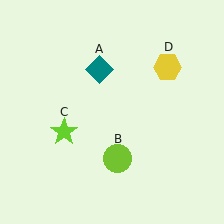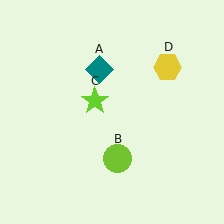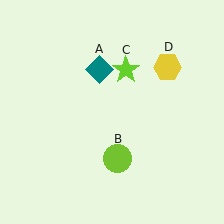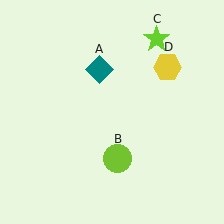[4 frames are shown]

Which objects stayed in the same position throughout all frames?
Teal diamond (object A) and lime circle (object B) and yellow hexagon (object D) remained stationary.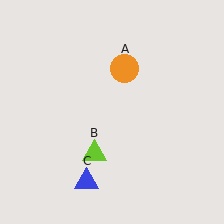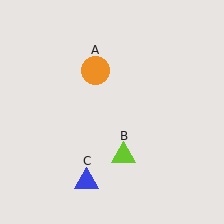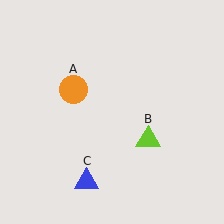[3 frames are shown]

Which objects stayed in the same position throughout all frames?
Blue triangle (object C) remained stationary.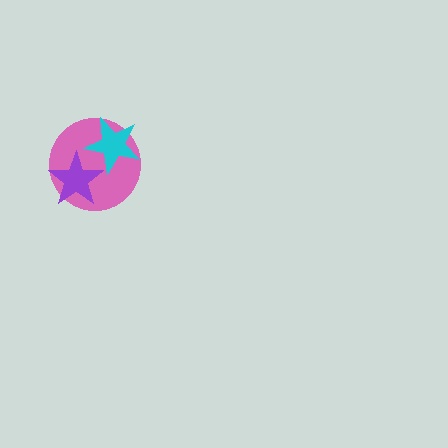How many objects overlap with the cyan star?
2 objects overlap with the cyan star.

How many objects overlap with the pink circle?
2 objects overlap with the pink circle.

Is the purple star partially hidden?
Yes, it is partially covered by another shape.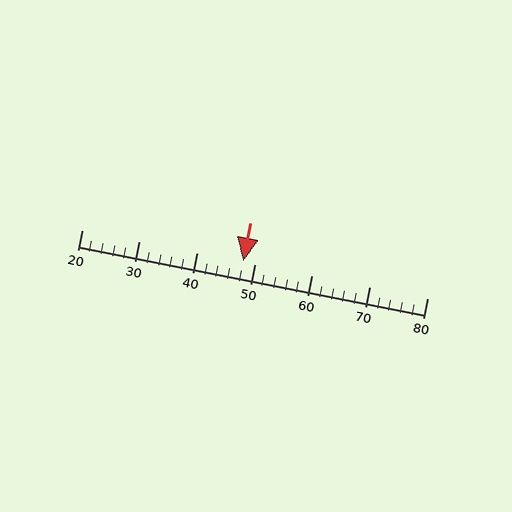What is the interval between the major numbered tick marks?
The major tick marks are spaced 10 units apart.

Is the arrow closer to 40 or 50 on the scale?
The arrow is closer to 50.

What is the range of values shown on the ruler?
The ruler shows values from 20 to 80.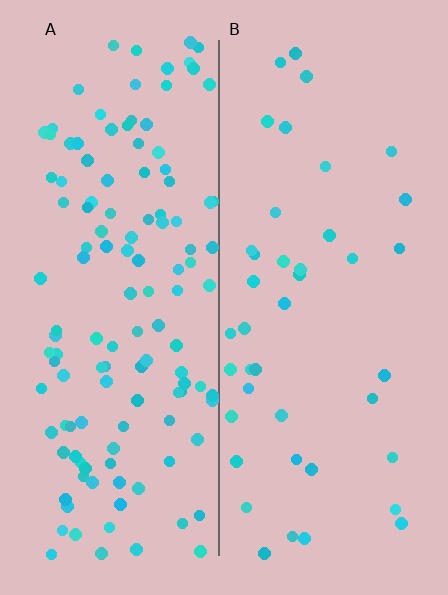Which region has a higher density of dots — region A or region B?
A (the left).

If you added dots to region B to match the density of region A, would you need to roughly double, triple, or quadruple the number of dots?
Approximately triple.